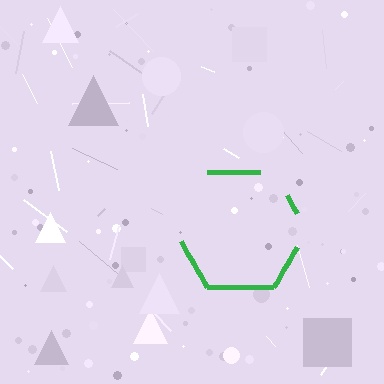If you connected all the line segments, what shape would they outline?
They would outline a hexagon.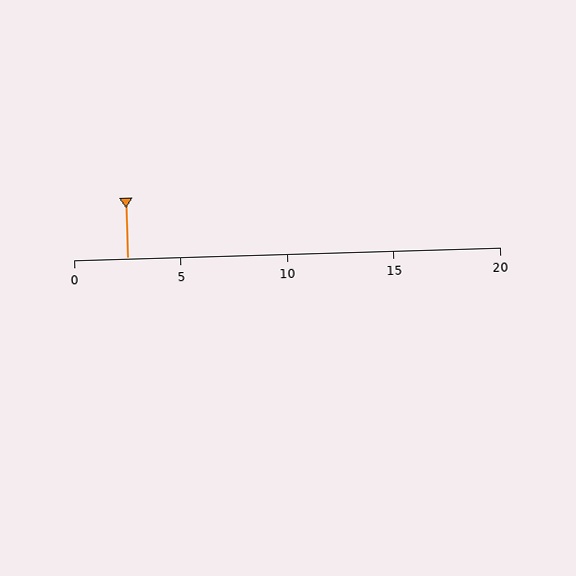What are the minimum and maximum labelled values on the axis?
The axis runs from 0 to 20.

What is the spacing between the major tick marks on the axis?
The major ticks are spaced 5 apart.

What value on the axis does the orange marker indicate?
The marker indicates approximately 2.5.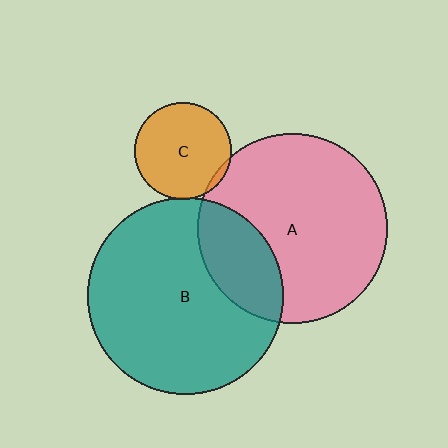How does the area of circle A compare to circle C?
Approximately 3.9 times.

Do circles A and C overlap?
Yes.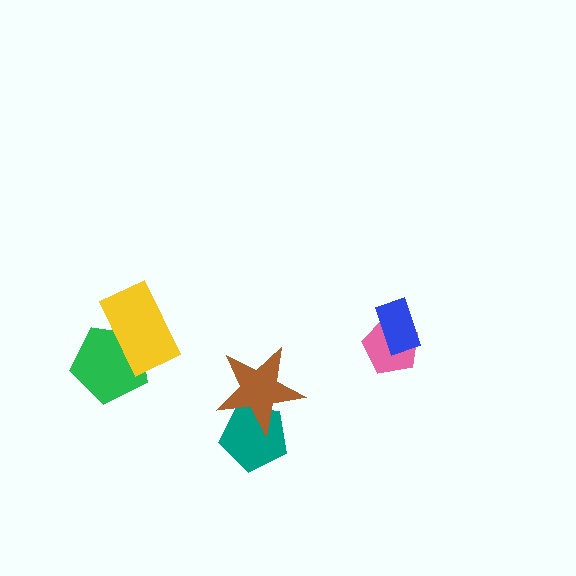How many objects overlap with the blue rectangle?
1 object overlaps with the blue rectangle.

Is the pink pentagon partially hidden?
Yes, it is partially covered by another shape.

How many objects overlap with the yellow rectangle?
1 object overlaps with the yellow rectangle.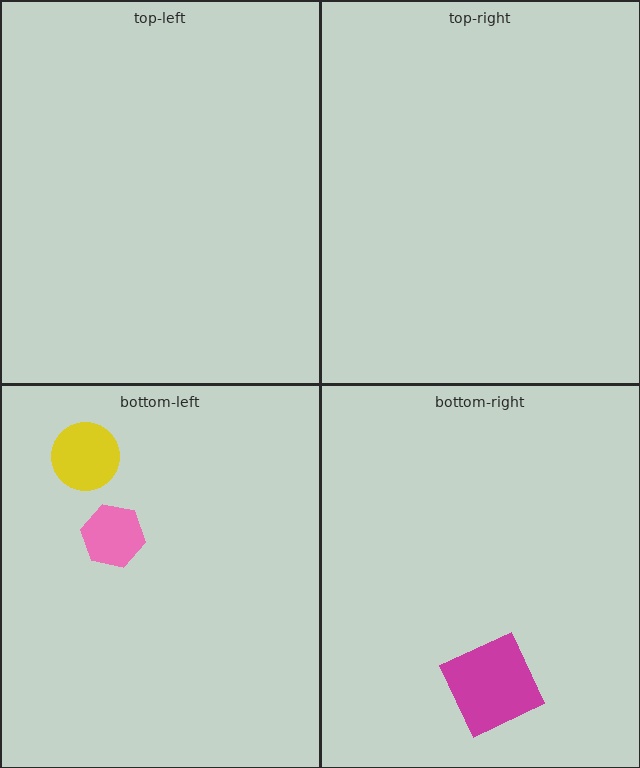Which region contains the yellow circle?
The bottom-left region.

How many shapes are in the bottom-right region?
1.